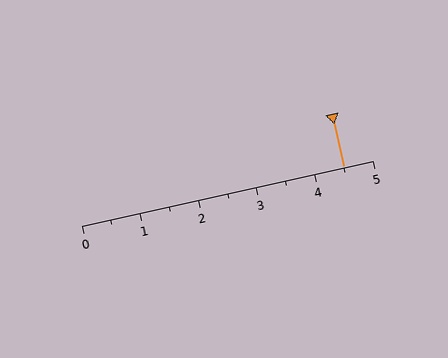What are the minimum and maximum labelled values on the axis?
The axis runs from 0 to 5.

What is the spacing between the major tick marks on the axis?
The major ticks are spaced 1 apart.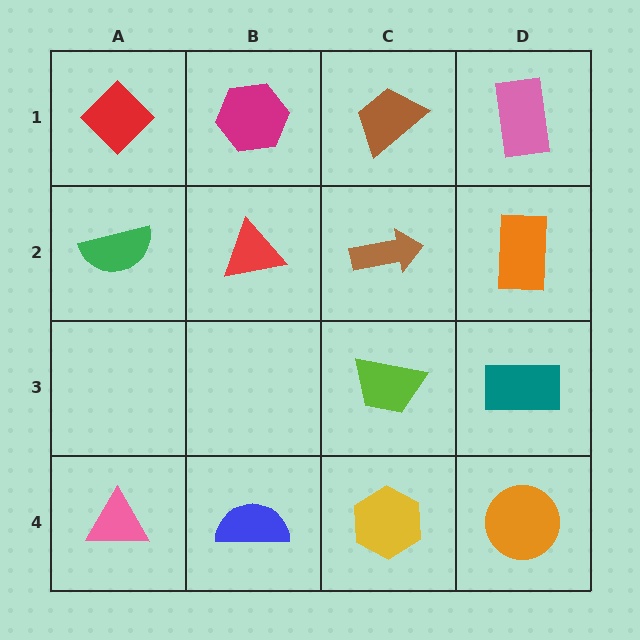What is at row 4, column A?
A pink triangle.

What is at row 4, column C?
A yellow hexagon.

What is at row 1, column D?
A pink rectangle.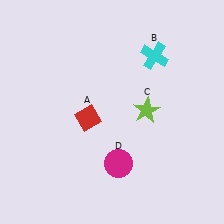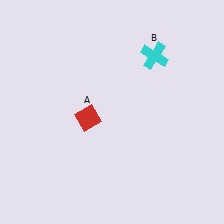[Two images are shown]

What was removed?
The lime star (C), the magenta circle (D) were removed in Image 2.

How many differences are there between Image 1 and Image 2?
There are 2 differences between the two images.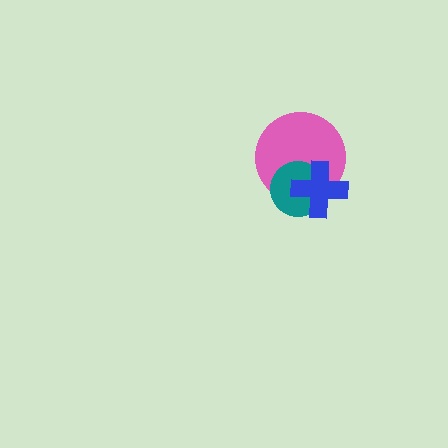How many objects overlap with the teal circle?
2 objects overlap with the teal circle.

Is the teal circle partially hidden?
Yes, it is partially covered by another shape.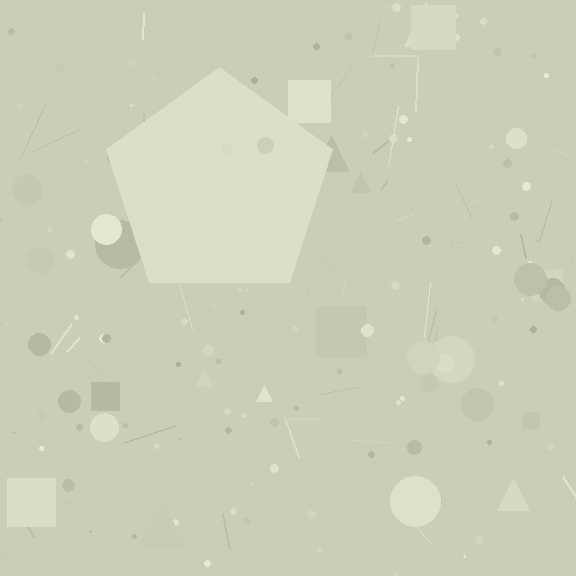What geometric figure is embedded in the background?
A pentagon is embedded in the background.